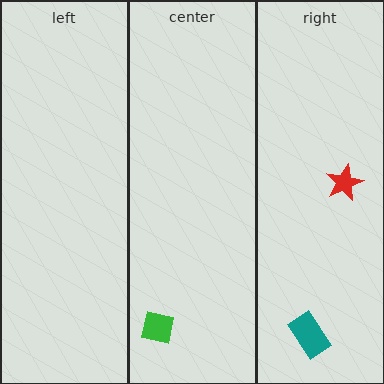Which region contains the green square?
The center region.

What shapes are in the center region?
The green square.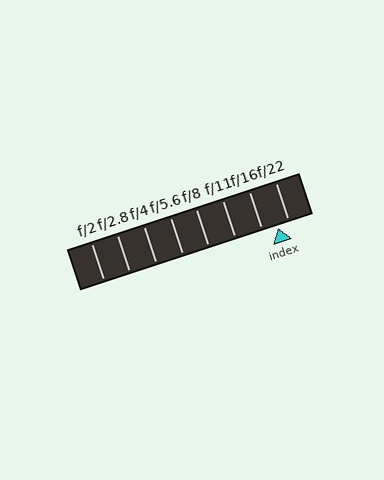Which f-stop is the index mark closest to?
The index mark is closest to f/22.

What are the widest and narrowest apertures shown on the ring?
The widest aperture shown is f/2 and the narrowest is f/22.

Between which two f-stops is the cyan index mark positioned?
The index mark is between f/16 and f/22.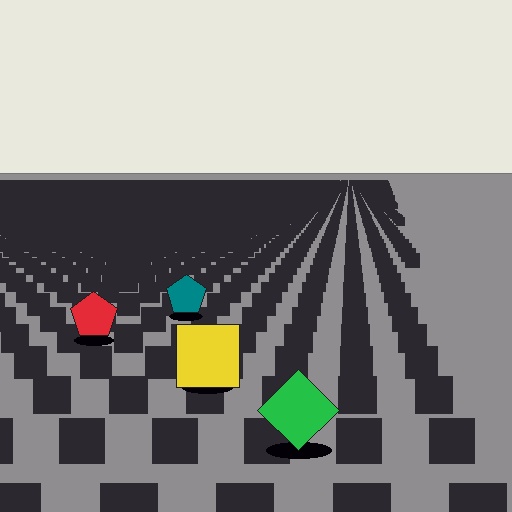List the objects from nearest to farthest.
From nearest to farthest: the green diamond, the yellow square, the red pentagon, the teal pentagon.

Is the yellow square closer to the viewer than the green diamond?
No. The green diamond is closer — you can tell from the texture gradient: the ground texture is coarser near it.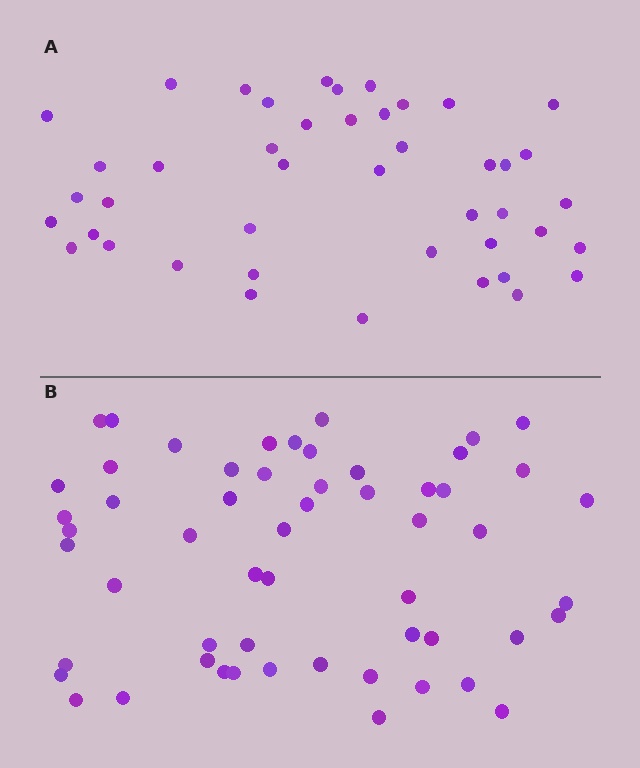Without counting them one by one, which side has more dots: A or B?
Region B (the bottom region) has more dots.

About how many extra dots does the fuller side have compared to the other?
Region B has roughly 12 or so more dots than region A.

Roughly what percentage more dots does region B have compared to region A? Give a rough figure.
About 25% more.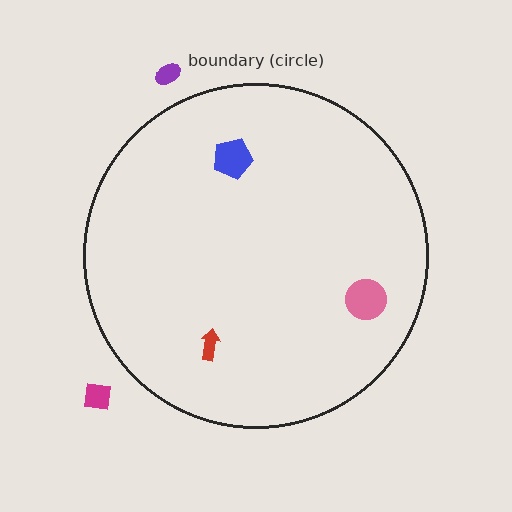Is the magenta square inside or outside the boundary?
Outside.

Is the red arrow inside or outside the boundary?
Inside.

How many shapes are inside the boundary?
3 inside, 2 outside.